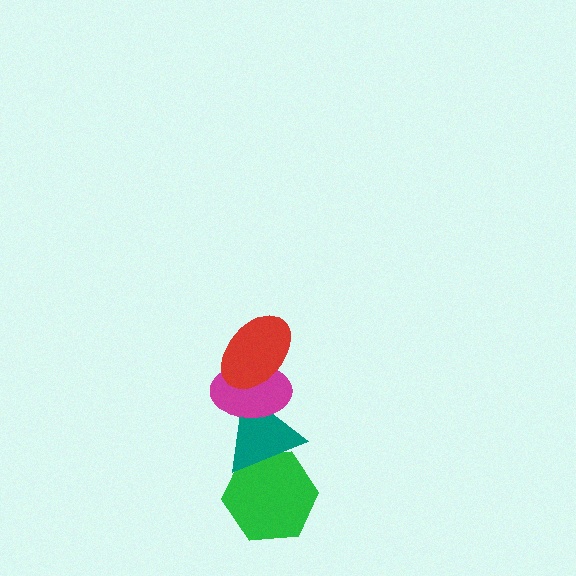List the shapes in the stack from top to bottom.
From top to bottom: the red ellipse, the magenta ellipse, the teal triangle, the green hexagon.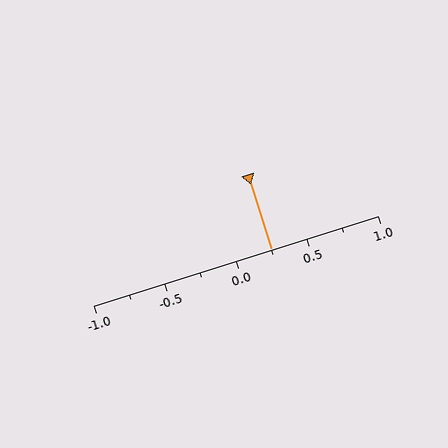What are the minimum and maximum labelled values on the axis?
The axis runs from -1.0 to 1.0.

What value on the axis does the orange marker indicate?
The marker indicates approximately 0.25.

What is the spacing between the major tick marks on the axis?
The major ticks are spaced 0.5 apart.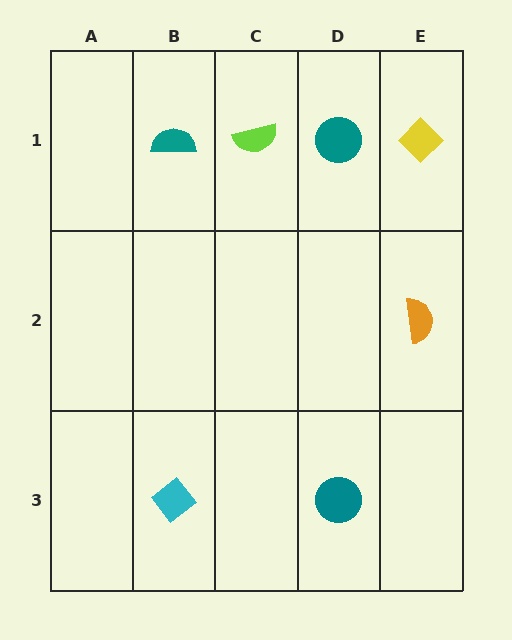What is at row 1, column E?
A yellow diamond.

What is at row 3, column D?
A teal circle.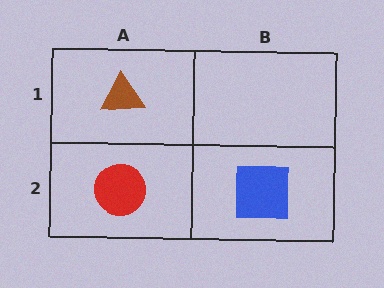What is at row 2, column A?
A red circle.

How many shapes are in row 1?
1 shape.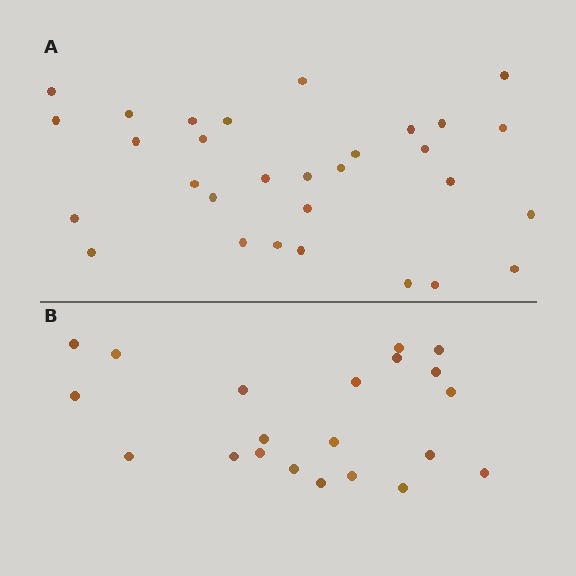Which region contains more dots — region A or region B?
Region A (the top region) has more dots.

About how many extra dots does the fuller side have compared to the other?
Region A has roughly 8 or so more dots than region B.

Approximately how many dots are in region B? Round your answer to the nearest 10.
About 20 dots. (The exact count is 21, which rounds to 20.)